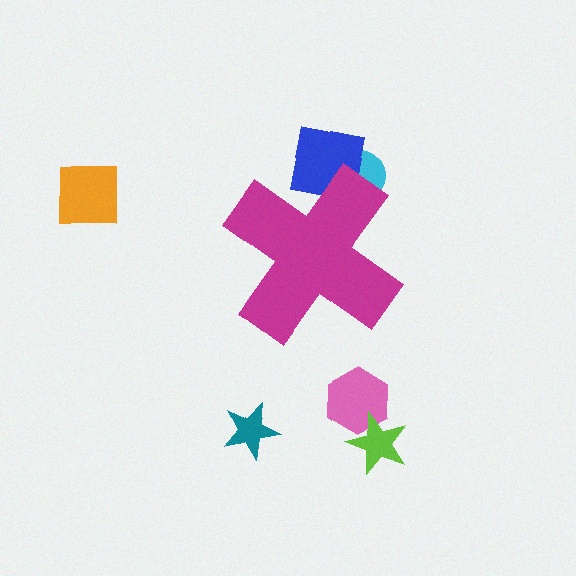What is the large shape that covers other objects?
A magenta cross.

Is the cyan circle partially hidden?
Yes, the cyan circle is partially hidden behind the magenta cross.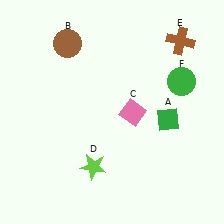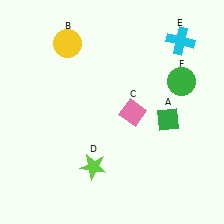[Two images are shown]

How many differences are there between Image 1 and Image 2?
There are 2 differences between the two images.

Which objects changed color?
B changed from brown to yellow. E changed from brown to cyan.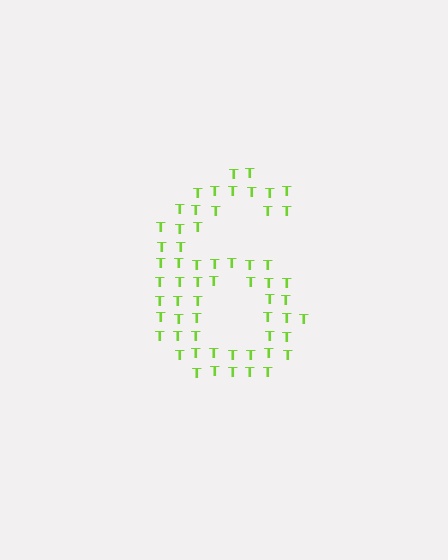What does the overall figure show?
The overall figure shows the digit 6.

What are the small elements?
The small elements are letter T's.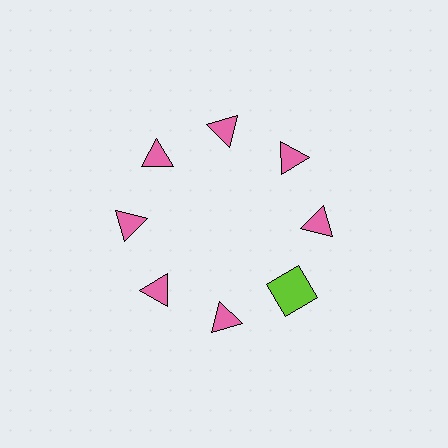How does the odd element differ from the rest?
It differs in both color (lime instead of pink) and shape (square instead of triangle).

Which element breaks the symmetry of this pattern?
The lime square at roughly the 4 o'clock position breaks the symmetry. All other shapes are pink triangles.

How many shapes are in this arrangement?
There are 8 shapes arranged in a ring pattern.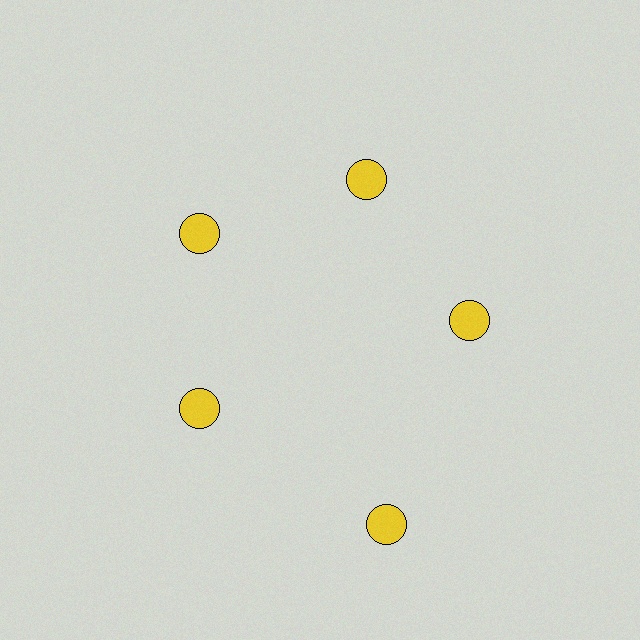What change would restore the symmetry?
The symmetry would be restored by moving it inward, back onto the ring so that all 5 circles sit at equal angles and equal distance from the center.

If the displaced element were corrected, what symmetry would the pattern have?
It would have 5-fold rotational symmetry — the pattern would map onto itself every 72 degrees.